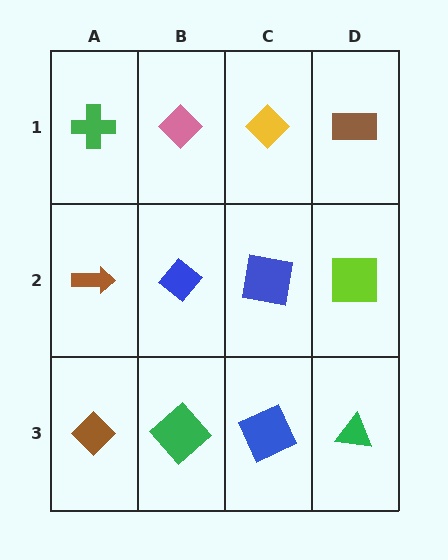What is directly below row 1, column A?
A brown arrow.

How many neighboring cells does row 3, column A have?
2.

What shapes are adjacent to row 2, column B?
A pink diamond (row 1, column B), a green diamond (row 3, column B), a brown arrow (row 2, column A), a blue square (row 2, column C).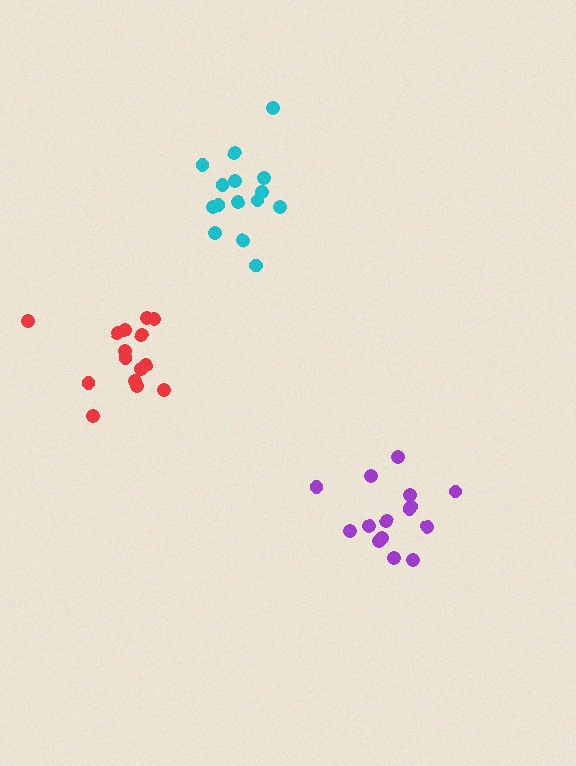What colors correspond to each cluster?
The clusters are colored: cyan, purple, red.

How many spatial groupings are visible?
There are 3 spatial groupings.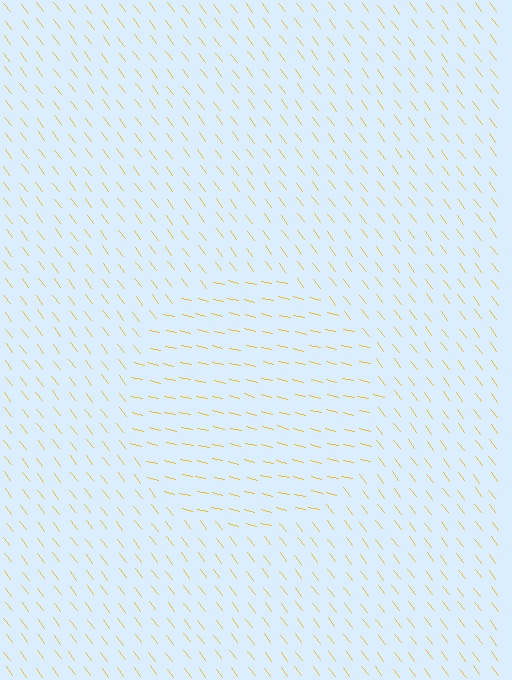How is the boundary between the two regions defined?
The boundary is defined purely by a change in line orientation (approximately 39 degrees difference). All lines are the same color and thickness.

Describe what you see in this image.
The image is filled with small yellow line segments. A circle region in the image has lines oriented differently from the surrounding lines, creating a visible texture boundary.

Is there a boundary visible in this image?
Yes, there is a texture boundary formed by a change in line orientation.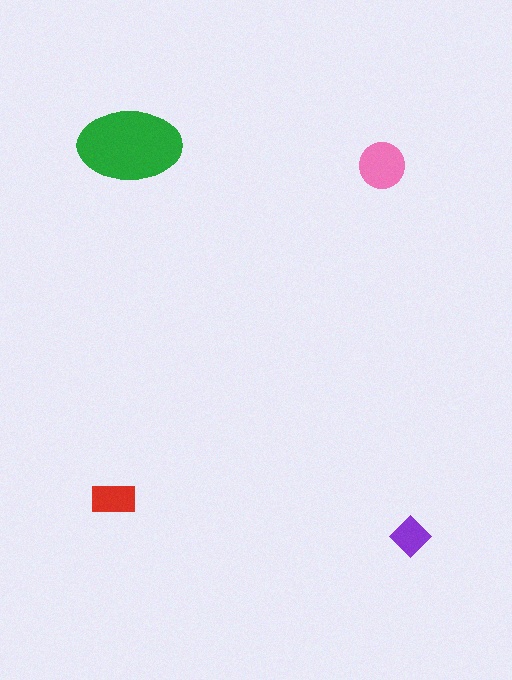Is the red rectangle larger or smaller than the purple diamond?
Larger.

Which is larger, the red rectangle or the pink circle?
The pink circle.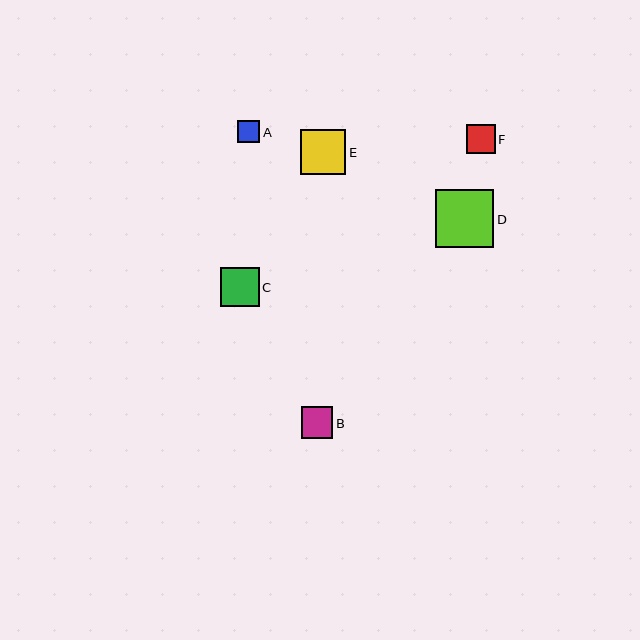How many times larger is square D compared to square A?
Square D is approximately 2.7 times the size of square A.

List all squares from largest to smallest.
From largest to smallest: D, E, C, B, F, A.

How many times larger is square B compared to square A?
Square B is approximately 1.5 times the size of square A.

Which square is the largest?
Square D is the largest with a size of approximately 58 pixels.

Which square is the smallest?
Square A is the smallest with a size of approximately 22 pixels.